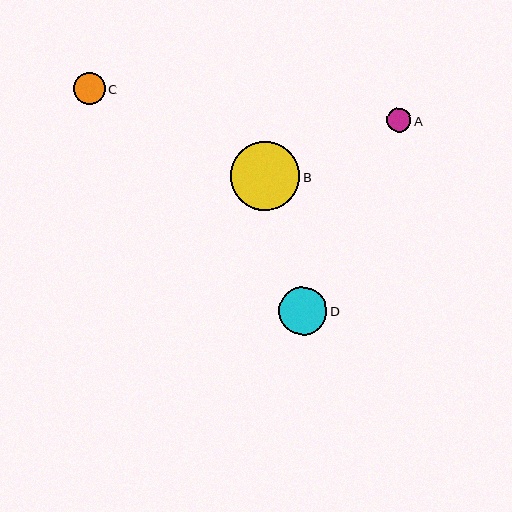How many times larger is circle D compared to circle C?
Circle D is approximately 1.5 times the size of circle C.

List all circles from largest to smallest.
From largest to smallest: B, D, C, A.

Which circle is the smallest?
Circle A is the smallest with a size of approximately 24 pixels.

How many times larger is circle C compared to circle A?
Circle C is approximately 1.3 times the size of circle A.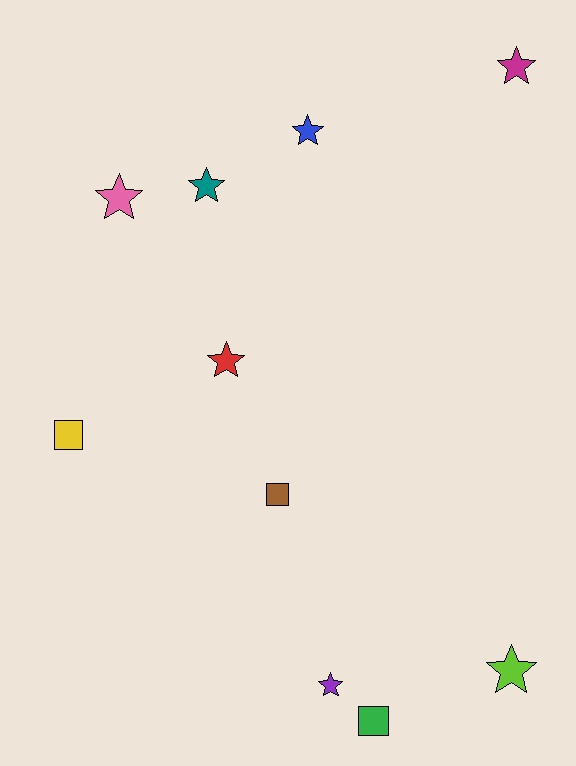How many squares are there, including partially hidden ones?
There are 3 squares.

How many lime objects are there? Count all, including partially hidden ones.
There is 1 lime object.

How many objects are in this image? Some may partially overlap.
There are 10 objects.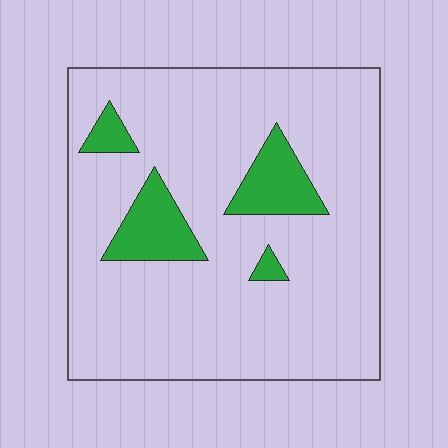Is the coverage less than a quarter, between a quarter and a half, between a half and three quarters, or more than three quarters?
Less than a quarter.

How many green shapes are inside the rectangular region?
4.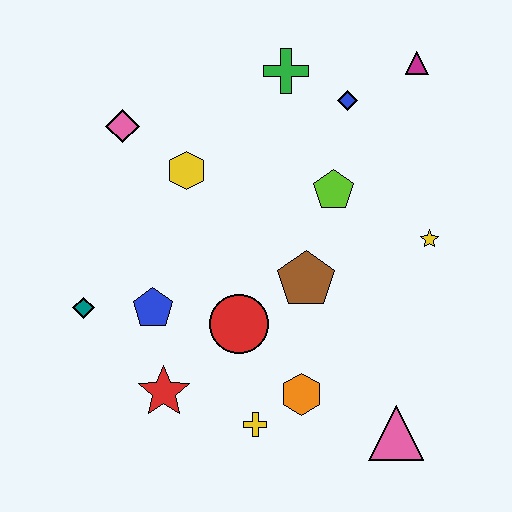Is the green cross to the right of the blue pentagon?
Yes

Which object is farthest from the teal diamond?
The magenta triangle is farthest from the teal diamond.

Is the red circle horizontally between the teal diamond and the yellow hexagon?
No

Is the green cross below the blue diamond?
No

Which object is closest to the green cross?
The blue diamond is closest to the green cross.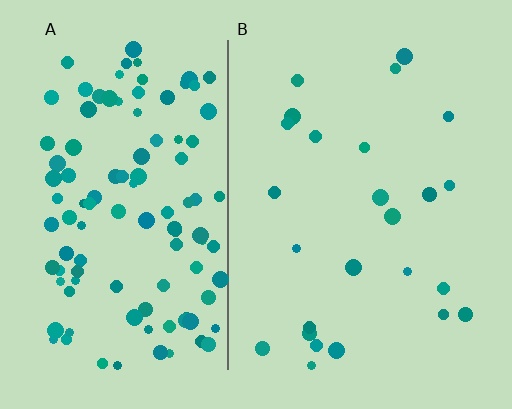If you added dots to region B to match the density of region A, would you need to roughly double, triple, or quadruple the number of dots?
Approximately quadruple.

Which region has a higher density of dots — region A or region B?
A (the left).